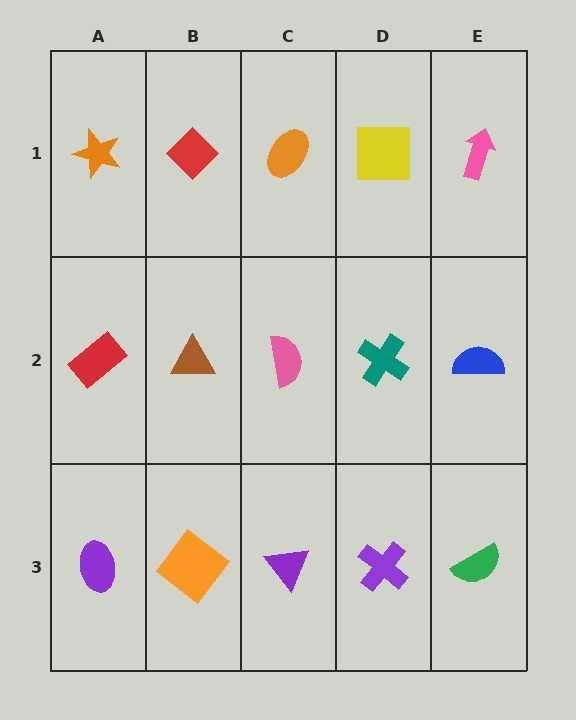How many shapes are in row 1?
5 shapes.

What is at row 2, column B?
A brown triangle.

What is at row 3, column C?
A purple triangle.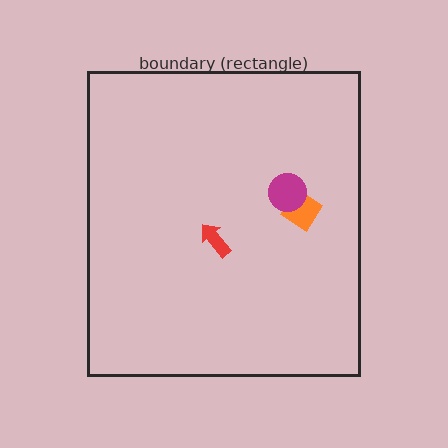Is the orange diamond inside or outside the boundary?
Inside.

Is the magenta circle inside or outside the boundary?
Inside.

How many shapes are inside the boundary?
3 inside, 0 outside.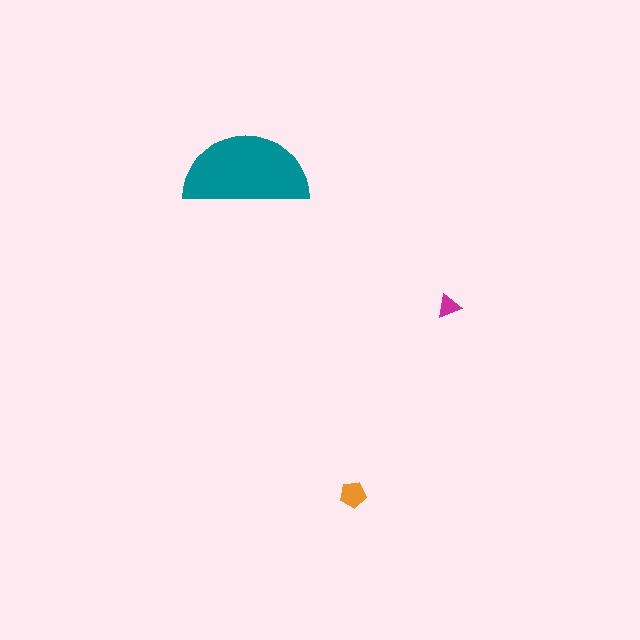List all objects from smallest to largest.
The magenta triangle, the orange pentagon, the teal semicircle.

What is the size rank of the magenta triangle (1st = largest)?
3rd.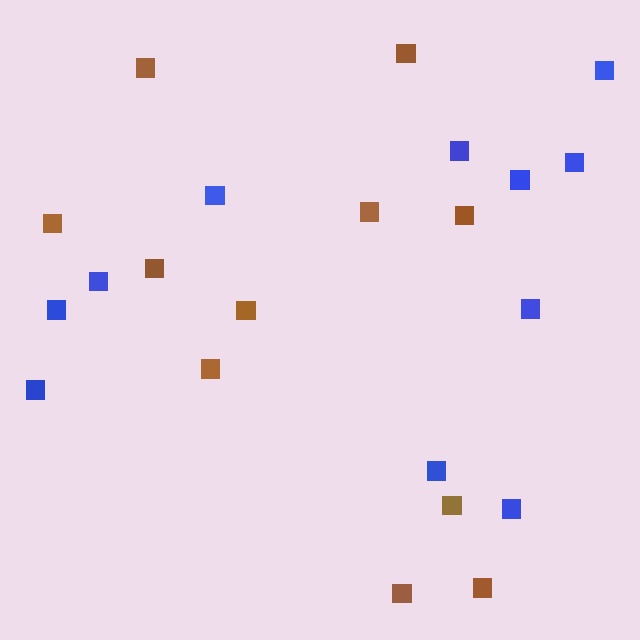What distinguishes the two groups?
There are 2 groups: one group of blue squares (11) and one group of brown squares (11).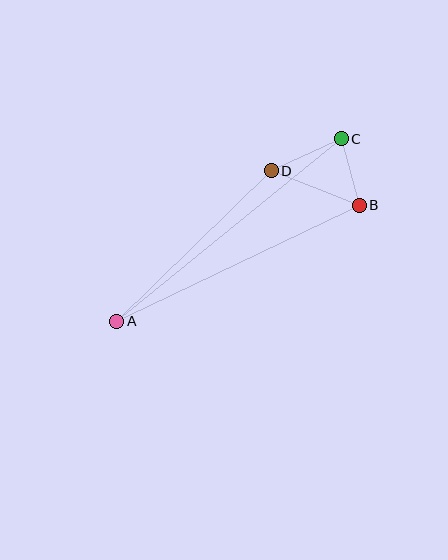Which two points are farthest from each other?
Points A and C are farthest from each other.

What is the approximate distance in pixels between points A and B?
The distance between A and B is approximately 268 pixels.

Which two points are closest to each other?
Points B and C are closest to each other.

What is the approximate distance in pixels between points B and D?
The distance between B and D is approximately 94 pixels.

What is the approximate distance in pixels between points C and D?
The distance between C and D is approximately 77 pixels.